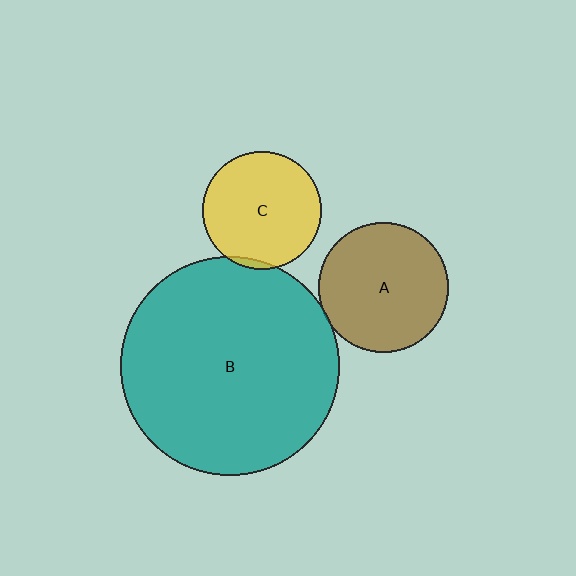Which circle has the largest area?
Circle B (teal).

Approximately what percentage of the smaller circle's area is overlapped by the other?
Approximately 5%.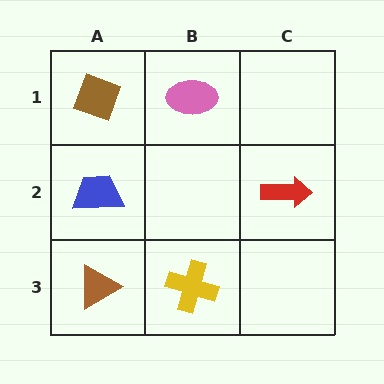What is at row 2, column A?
A blue trapezoid.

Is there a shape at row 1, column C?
No, that cell is empty.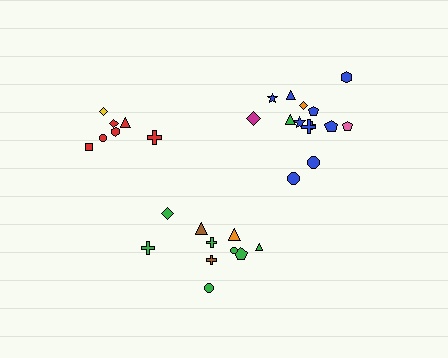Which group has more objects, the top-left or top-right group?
The top-right group.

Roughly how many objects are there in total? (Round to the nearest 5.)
Roughly 30 objects in total.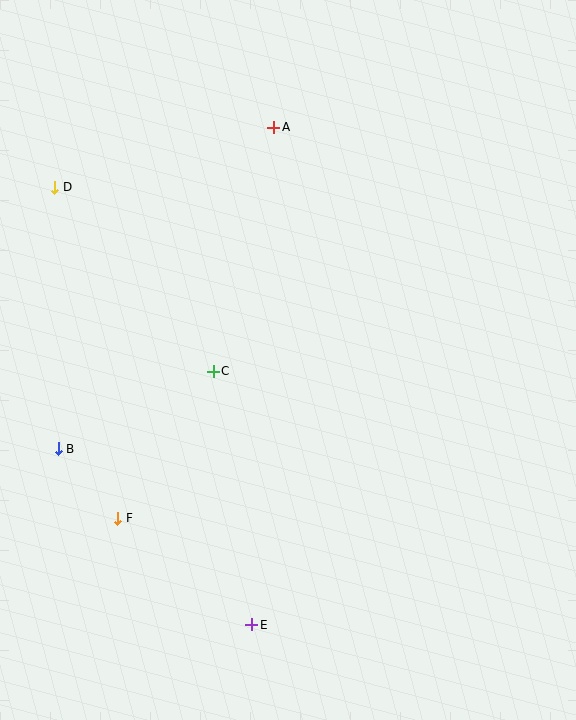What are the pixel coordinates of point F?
Point F is at (118, 518).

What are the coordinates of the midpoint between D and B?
The midpoint between D and B is at (57, 318).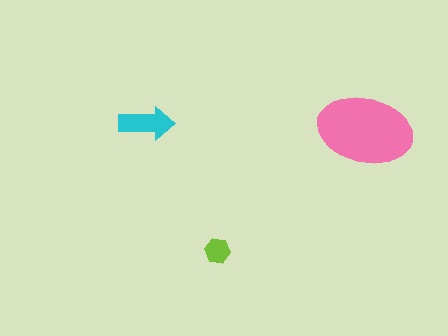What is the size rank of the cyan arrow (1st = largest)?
2nd.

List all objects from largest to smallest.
The pink ellipse, the cyan arrow, the lime hexagon.